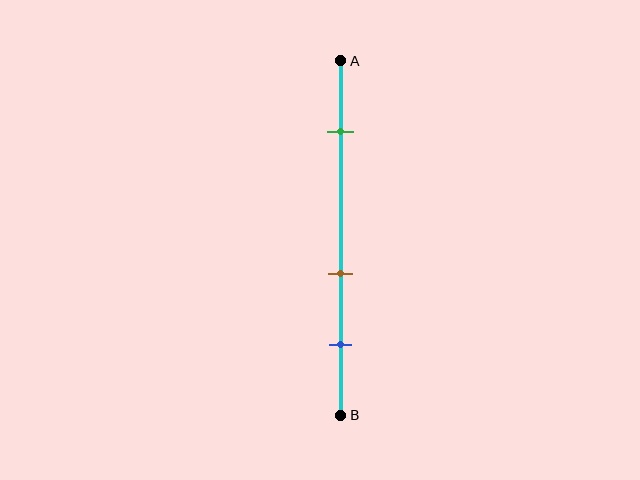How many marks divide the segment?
There are 3 marks dividing the segment.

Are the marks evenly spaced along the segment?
No, the marks are not evenly spaced.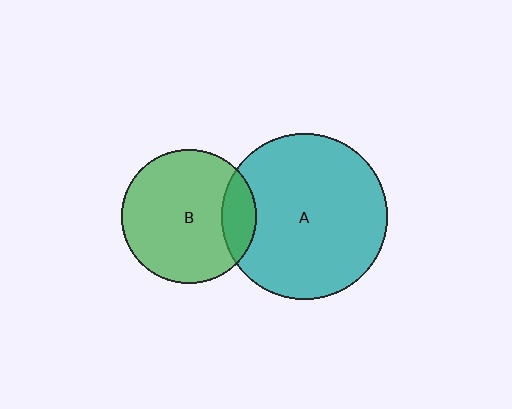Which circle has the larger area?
Circle A (teal).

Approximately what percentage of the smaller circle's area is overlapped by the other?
Approximately 15%.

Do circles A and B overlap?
Yes.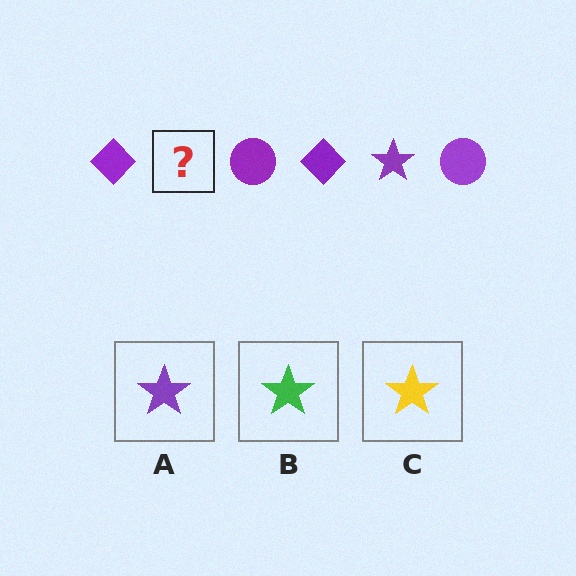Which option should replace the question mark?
Option A.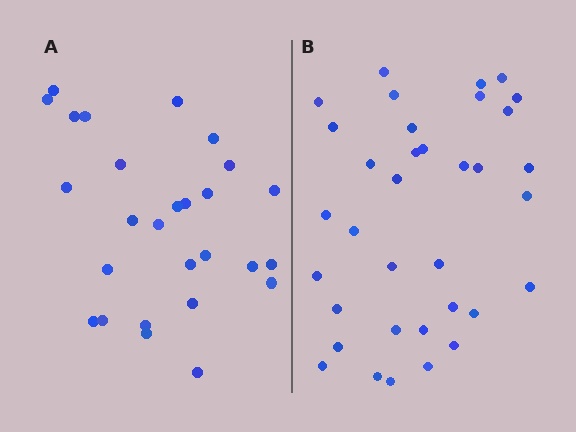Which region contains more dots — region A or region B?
Region B (the right region) has more dots.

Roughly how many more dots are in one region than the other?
Region B has roughly 8 or so more dots than region A.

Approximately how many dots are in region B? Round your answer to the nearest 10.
About 40 dots. (The exact count is 35, which rounds to 40.)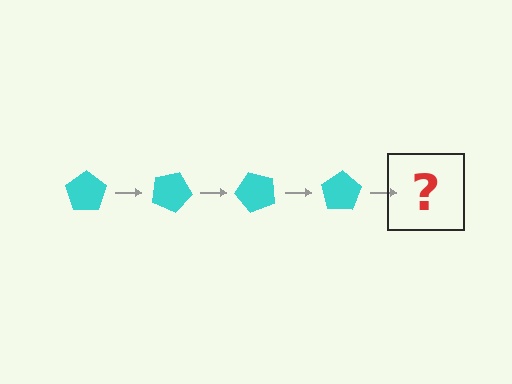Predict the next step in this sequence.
The next step is a cyan pentagon rotated 100 degrees.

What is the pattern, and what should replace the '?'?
The pattern is that the pentagon rotates 25 degrees each step. The '?' should be a cyan pentagon rotated 100 degrees.